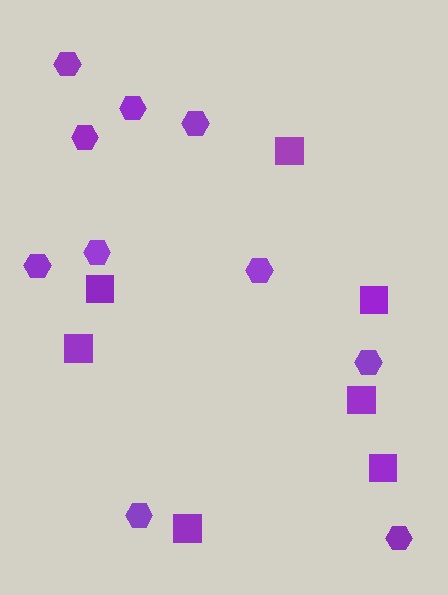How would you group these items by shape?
There are 2 groups: one group of hexagons (10) and one group of squares (7).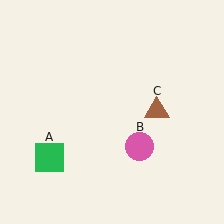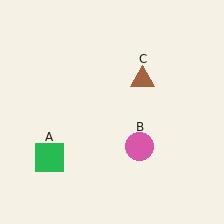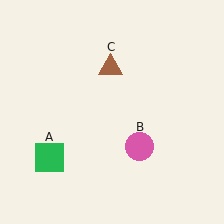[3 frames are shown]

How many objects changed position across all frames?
1 object changed position: brown triangle (object C).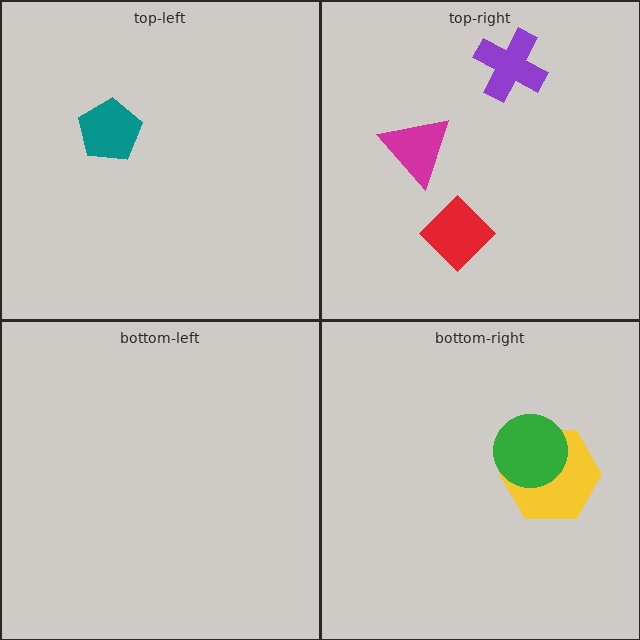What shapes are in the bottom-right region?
The yellow hexagon, the green circle.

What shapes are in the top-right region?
The magenta triangle, the red diamond, the purple cross.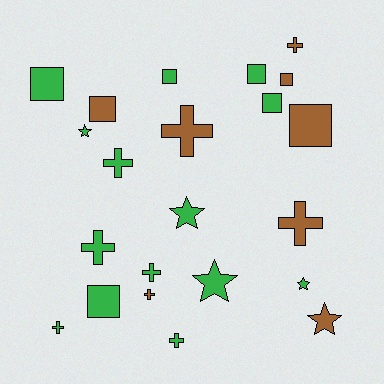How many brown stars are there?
There is 1 brown star.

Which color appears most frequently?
Green, with 14 objects.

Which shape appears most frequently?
Cross, with 9 objects.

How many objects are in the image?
There are 22 objects.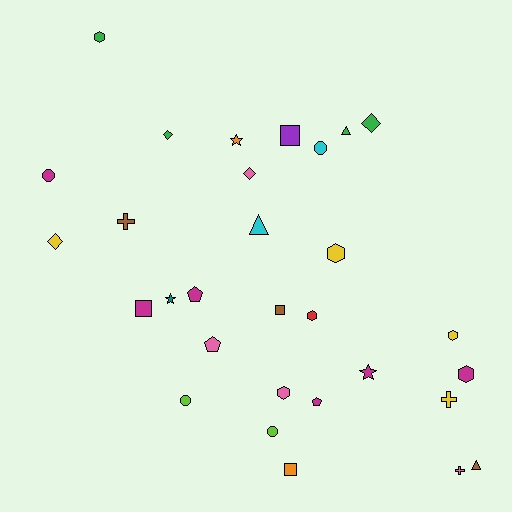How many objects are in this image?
There are 30 objects.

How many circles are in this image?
There are 4 circles.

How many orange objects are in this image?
There are 2 orange objects.